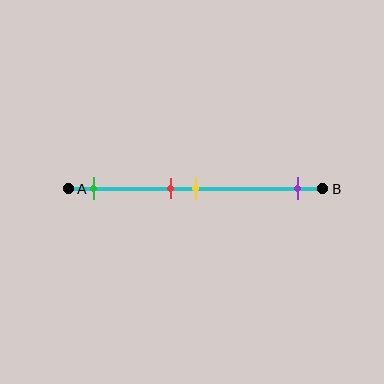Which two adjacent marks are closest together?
The red and yellow marks are the closest adjacent pair.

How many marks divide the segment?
There are 4 marks dividing the segment.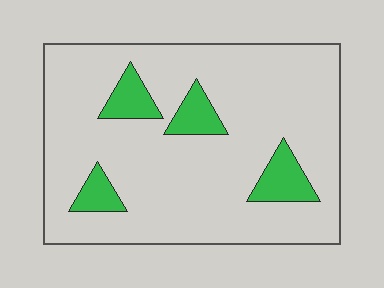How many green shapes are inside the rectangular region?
4.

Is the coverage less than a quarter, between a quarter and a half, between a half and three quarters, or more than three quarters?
Less than a quarter.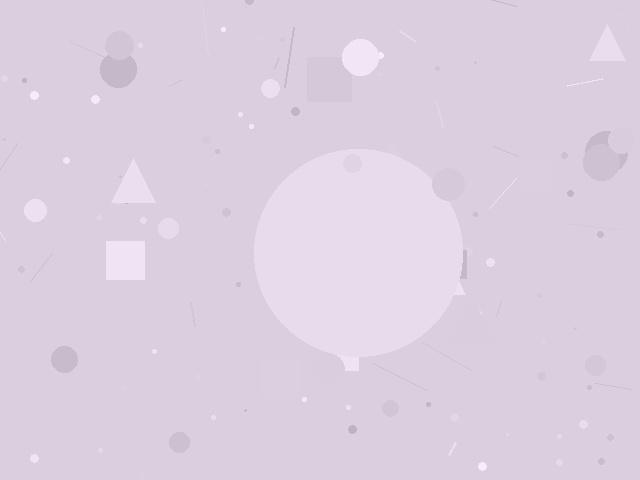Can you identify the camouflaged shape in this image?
The camouflaged shape is a circle.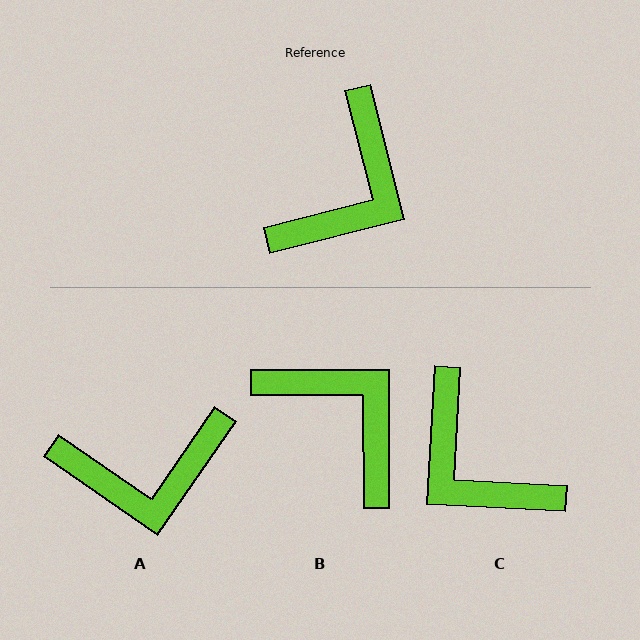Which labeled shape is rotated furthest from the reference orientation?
C, about 107 degrees away.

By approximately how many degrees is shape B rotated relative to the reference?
Approximately 76 degrees counter-clockwise.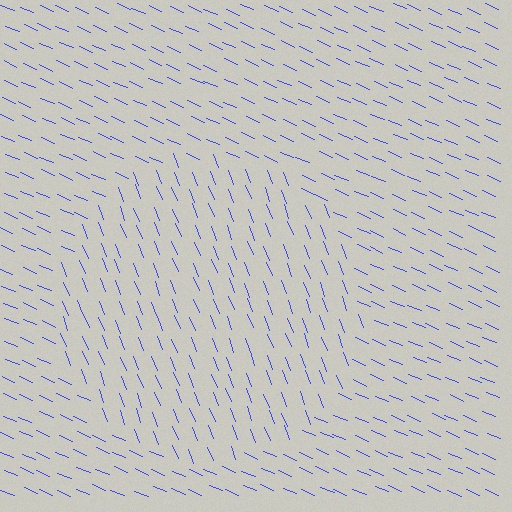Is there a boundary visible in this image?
Yes, there is a texture boundary formed by a change in line orientation.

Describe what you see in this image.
The image is filled with small blue line segments. A circle region in the image has lines oriented differently from the surrounding lines, creating a visible texture boundary.